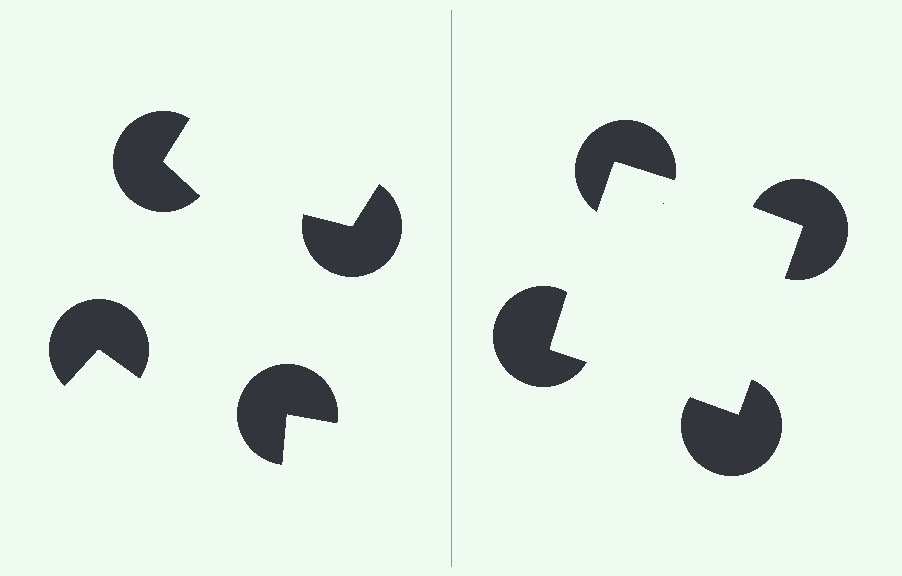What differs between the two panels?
The pac-man discs are positioned identically on both sides; only the wedge orientations differ. On the right they align to a square; on the left they are misaligned.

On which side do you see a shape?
An illusory square appears on the right side. On the left side the wedge cuts are rotated, so no coherent shape forms.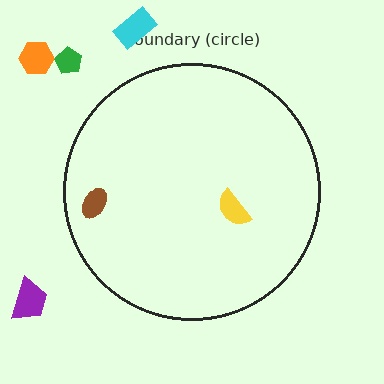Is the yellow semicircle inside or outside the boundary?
Inside.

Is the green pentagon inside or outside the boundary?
Outside.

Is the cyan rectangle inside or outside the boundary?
Outside.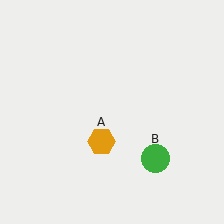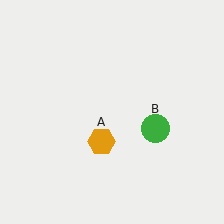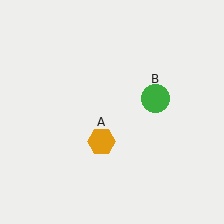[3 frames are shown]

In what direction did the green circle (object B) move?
The green circle (object B) moved up.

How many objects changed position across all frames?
1 object changed position: green circle (object B).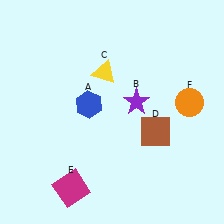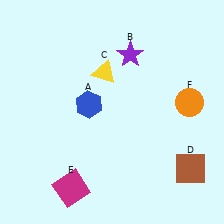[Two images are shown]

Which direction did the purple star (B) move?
The purple star (B) moved up.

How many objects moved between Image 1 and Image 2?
2 objects moved between the two images.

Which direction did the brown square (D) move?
The brown square (D) moved down.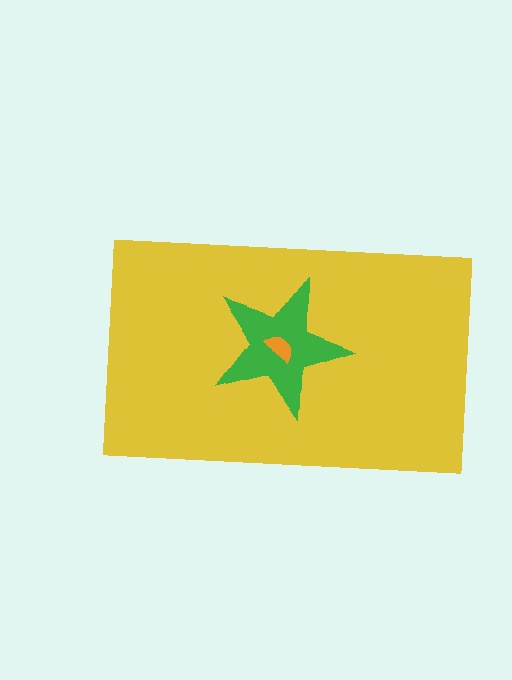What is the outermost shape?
The yellow rectangle.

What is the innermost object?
The orange semicircle.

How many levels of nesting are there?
3.